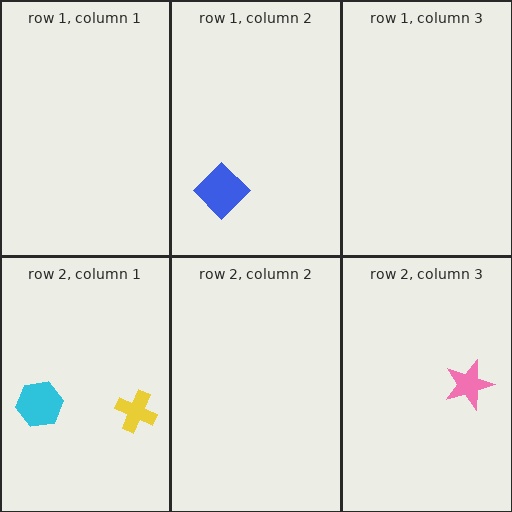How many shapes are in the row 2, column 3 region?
1.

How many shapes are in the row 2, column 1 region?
2.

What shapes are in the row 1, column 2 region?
The blue diamond.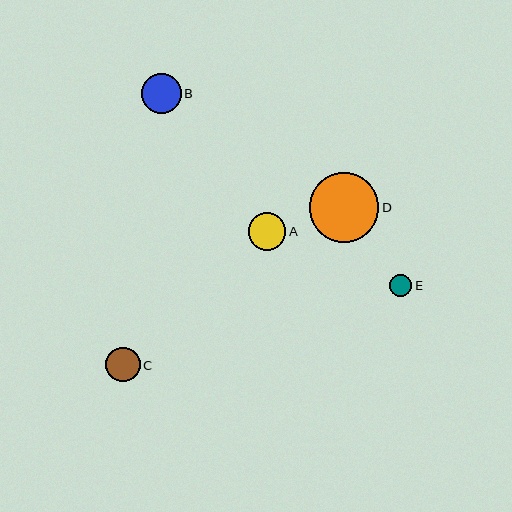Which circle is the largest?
Circle D is the largest with a size of approximately 69 pixels.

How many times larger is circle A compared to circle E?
Circle A is approximately 1.7 times the size of circle E.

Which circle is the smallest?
Circle E is the smallest with a size of approximately 23 pixels.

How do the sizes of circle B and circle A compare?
Circle B and circle A are approximately the same size.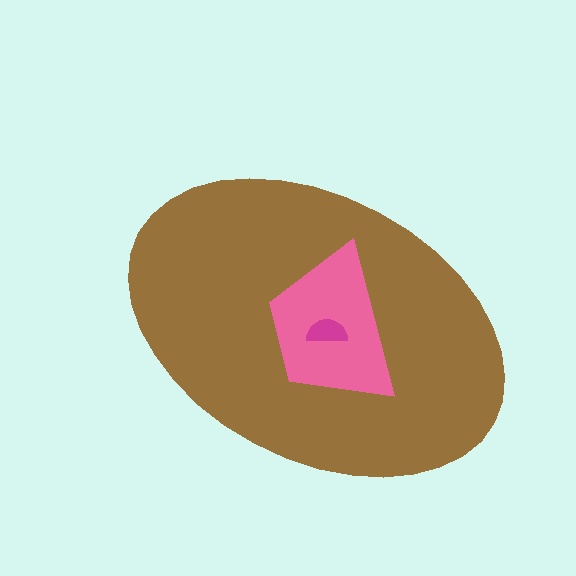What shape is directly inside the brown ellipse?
The pink trapezoid.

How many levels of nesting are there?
3.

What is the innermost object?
The magenta semicircle.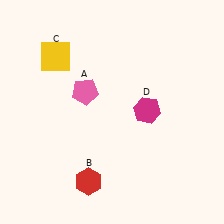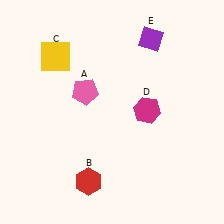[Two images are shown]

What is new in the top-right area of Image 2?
A purple diamond (E) was added in the top-right area of Image 2.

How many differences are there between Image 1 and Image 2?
There is 1 difference between the two images.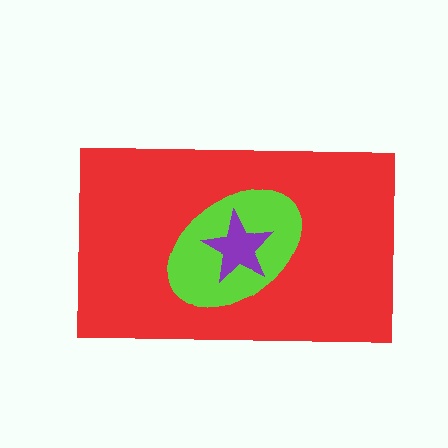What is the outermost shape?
The red rectangle.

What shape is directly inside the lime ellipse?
The purple star.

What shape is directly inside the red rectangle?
The lime ellipse.